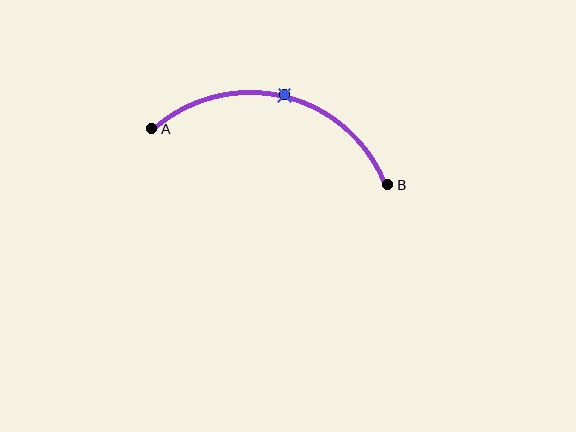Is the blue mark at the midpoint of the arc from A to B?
Yes. The blue mark lies on the arc at equal arc-length from both A and B — it is the arc midpoint.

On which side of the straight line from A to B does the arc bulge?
The arc bulges above the straight line connecting A and B.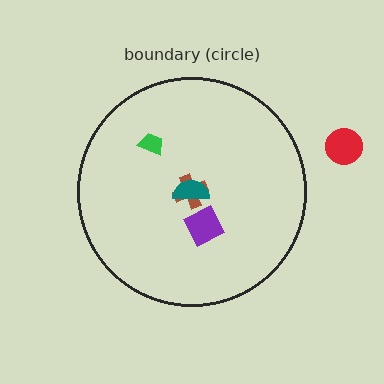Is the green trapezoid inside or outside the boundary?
Inside.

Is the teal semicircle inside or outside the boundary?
Inside.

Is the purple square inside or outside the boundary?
Inside.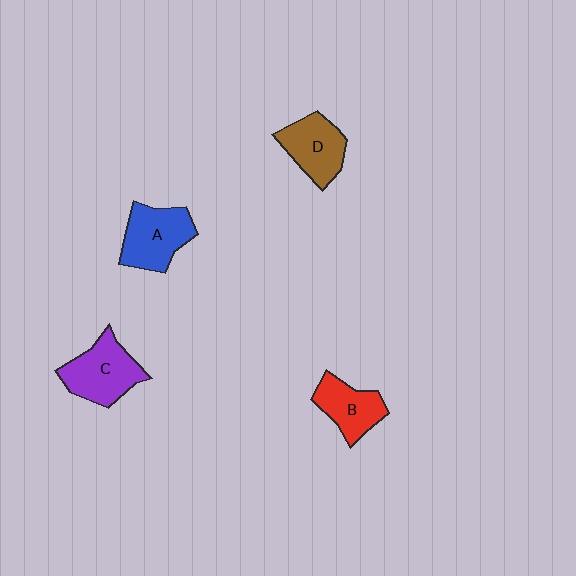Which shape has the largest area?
Shape C (purple).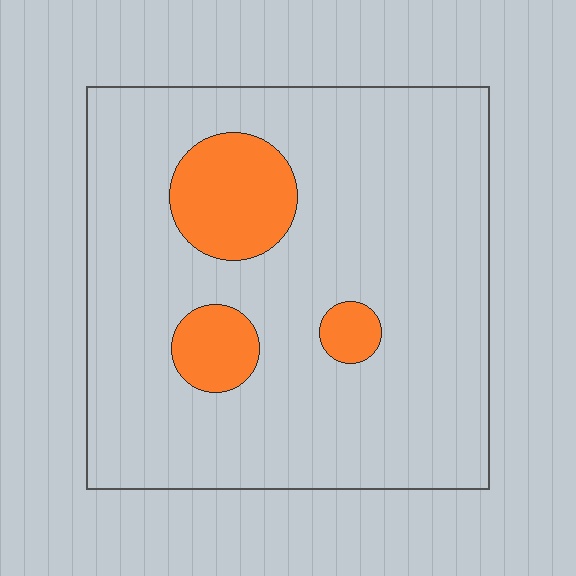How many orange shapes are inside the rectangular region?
3.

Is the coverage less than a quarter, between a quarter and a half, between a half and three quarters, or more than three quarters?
Less than a quarter.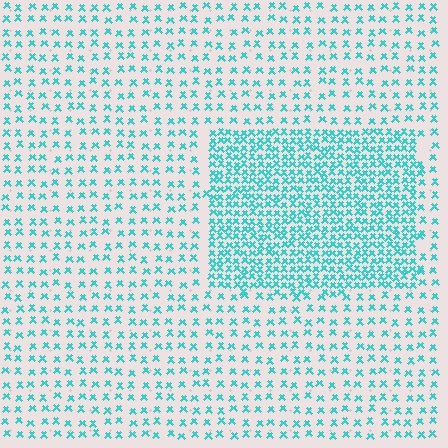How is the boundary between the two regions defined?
The boundary is defined by a change in element density (approximately 2.5x ratio). All elements are the same color, size, and shape.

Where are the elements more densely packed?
The elements are more densely packed inside the rectangle boundary.